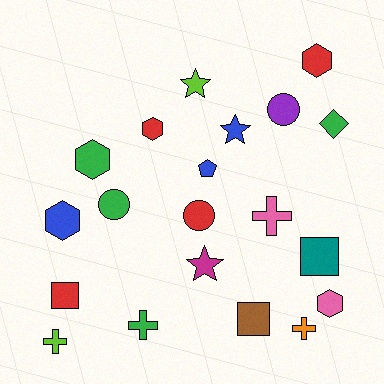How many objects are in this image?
There are 20 objects.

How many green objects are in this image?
There are 4 green objects.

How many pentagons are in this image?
There is 1 pentagon.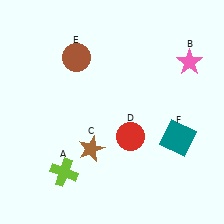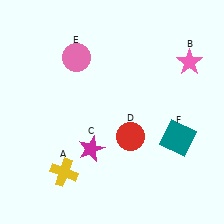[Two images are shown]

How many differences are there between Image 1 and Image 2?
There are 3 differences between the two images.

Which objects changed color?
A changed from lime to yellow. C changed from brown to magenta. E changed from brown to pink.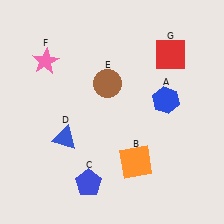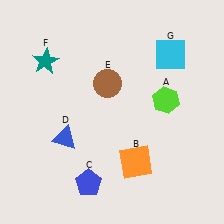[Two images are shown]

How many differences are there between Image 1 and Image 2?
There are 3 differences between the two images.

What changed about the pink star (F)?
In Image 1, F is pink. In Image 2, it changed to teal.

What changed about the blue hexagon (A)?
In Image 1, A is blue. In Image 2, it changed to lime.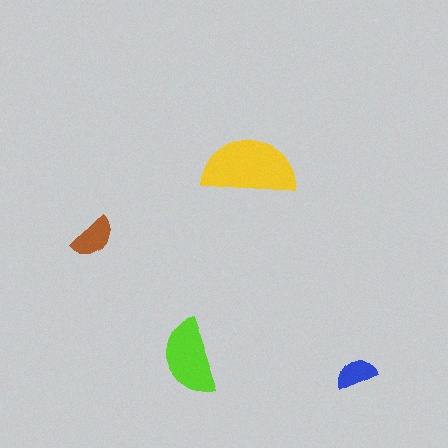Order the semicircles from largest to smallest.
the yellow one, the lime one, the brown one, the blue one.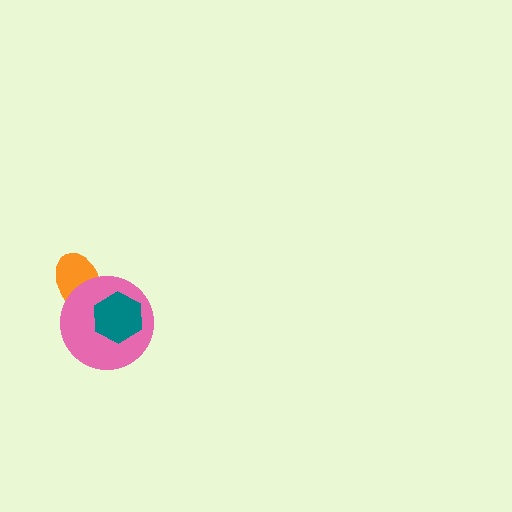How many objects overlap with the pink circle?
2 objects overlap with the pink circle.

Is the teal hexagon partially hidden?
No, no other shape covers it.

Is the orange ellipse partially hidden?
Yes, it is partially covered by another shape.